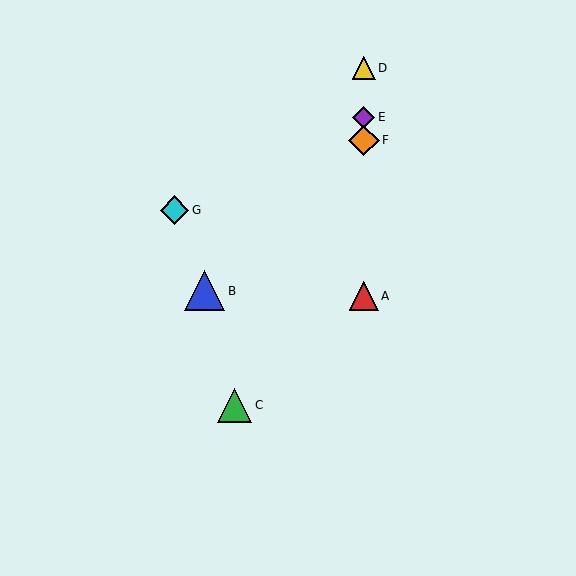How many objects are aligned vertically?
4 objects (A, D, E, F) are aligned vertically.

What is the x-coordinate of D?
Object D is at x≈364.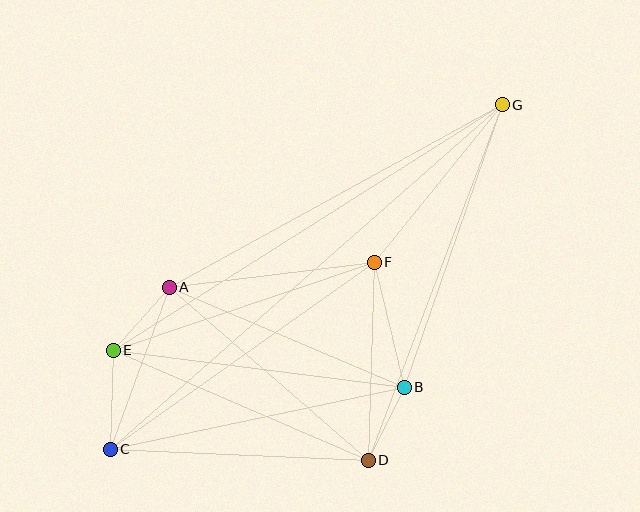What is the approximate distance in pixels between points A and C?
The distance between A and C is approximately 172 pixels.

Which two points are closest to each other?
Points B and D are closest to each other.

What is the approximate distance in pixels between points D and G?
The distance between D and G is approximately 380 pixels.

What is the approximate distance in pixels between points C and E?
The distance between C and E is approximately 99 pixels.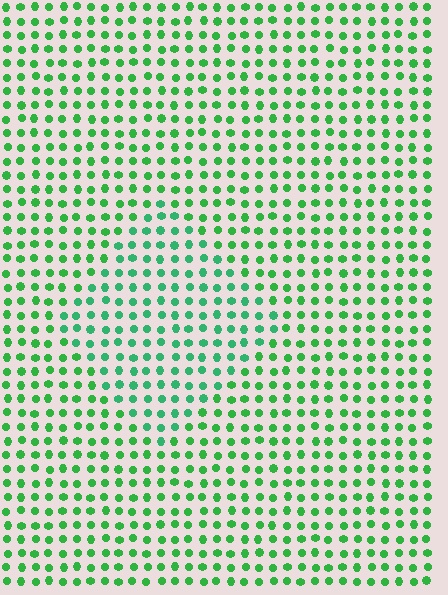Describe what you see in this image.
The image is filled with small green elements in a uniform arrangement. A diamond-shaped region is visible where the elements are tinted to a slightly different hue, forming a subtle color boundary.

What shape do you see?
I see a diamond.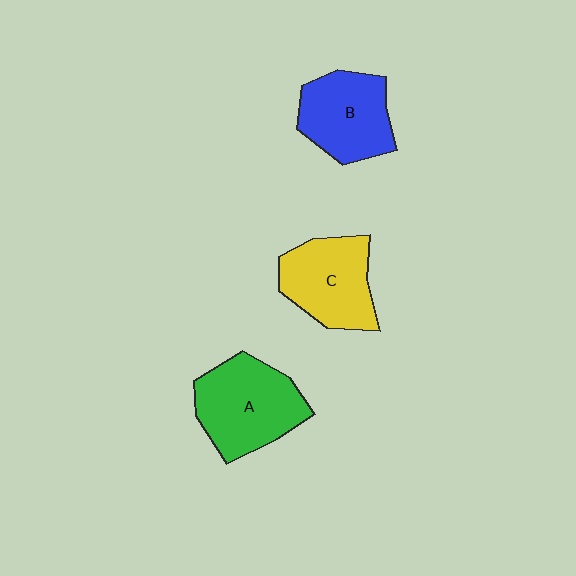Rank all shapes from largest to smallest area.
From largest to smallest: A (green), C (yellow), B (blue).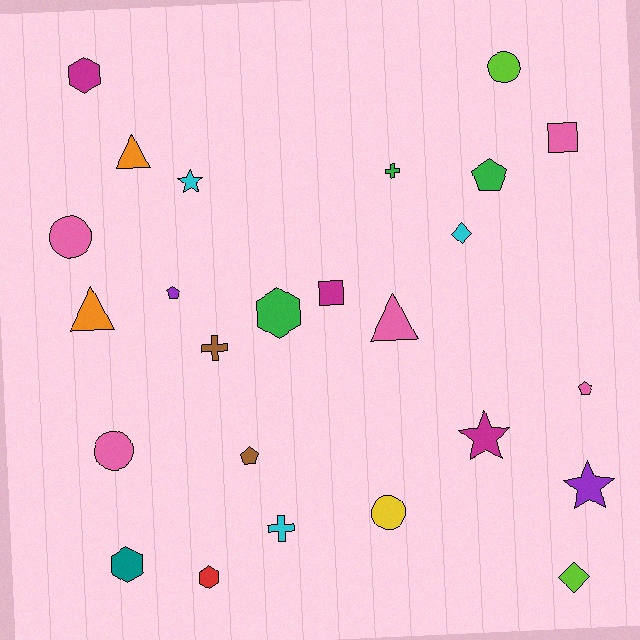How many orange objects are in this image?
There are 2 orange objects.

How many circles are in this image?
There are 4 circles.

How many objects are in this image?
There are 25 objects.